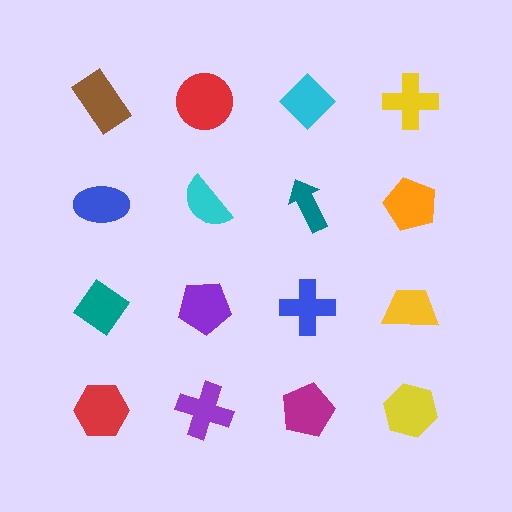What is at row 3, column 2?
A purple pentagon.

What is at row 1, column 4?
A yellow cross.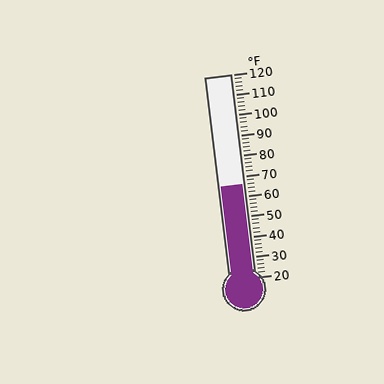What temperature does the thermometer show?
The thermometer shows approximately 66°F.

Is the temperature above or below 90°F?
The temperature is below 90°F.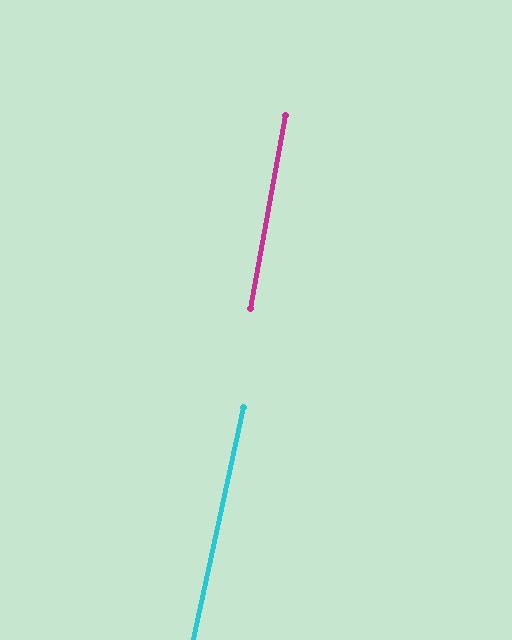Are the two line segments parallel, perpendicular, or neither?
Parallel — their directions differ by only 1.6°.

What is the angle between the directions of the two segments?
Approximately 2 degrees.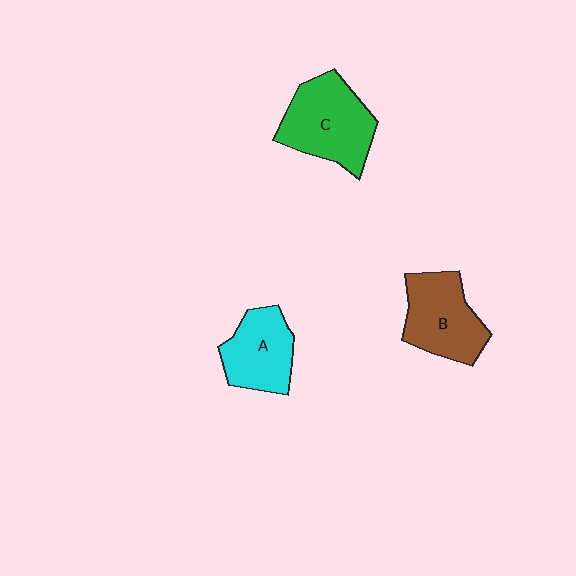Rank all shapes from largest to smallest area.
From largest to smallest: C (green), B (brown), A (cyan).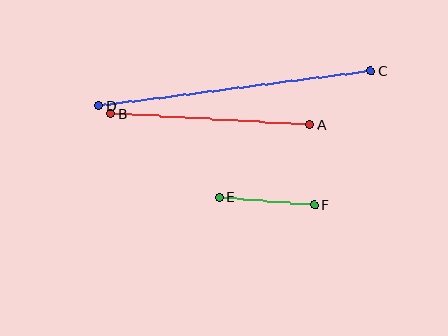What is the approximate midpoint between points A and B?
The midpoint is at approximately (210, 119) pixels.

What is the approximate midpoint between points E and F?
The midpoint is at approximately (267, 201) pixels.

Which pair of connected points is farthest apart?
Points C and D are farthest apart.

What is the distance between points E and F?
The distance is approximately 95 pixels.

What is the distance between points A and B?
The distance is approximately 199 pixels.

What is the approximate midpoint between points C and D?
The midpoint is at approximately (235, 88) pixels.